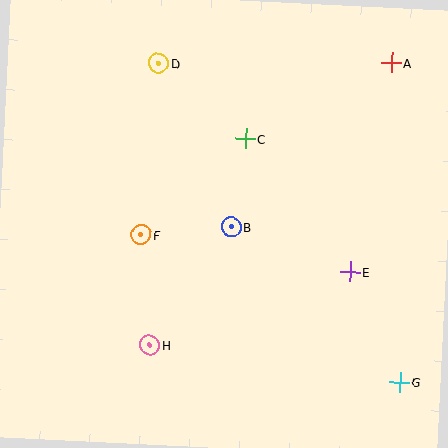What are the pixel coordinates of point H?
Point H is at (150, 345).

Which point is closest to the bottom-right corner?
Point G is closest to the bottom-right corner.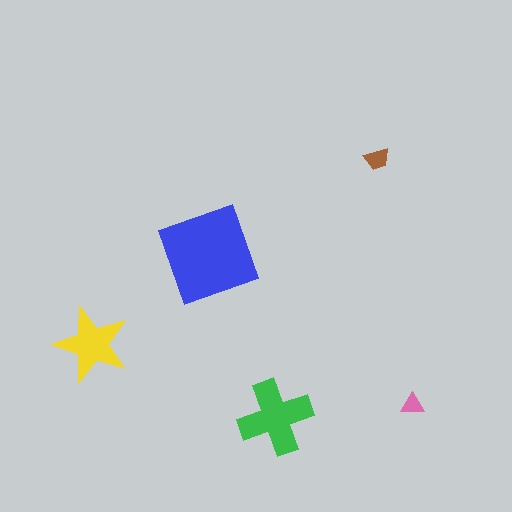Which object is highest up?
The brown trapezoid is topmost.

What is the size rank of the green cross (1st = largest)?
2nd.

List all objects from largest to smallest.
The blue diamond, the green cross, the yellow star, the brown trapezoid, the pink triangle.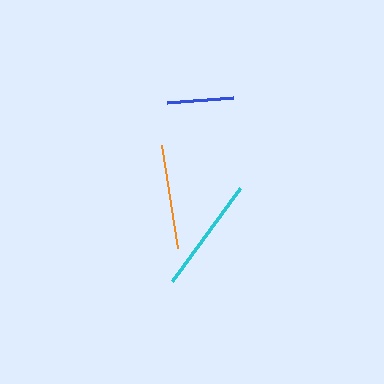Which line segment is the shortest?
The blue line is the shortest at approximately 66 pixels.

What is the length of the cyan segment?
The cyan segment is approximately 116 pixels long.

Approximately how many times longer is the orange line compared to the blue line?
The orange line is approximately 1.6 times the length of the blue line.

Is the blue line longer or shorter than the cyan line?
The cyan line is longer than the blue line.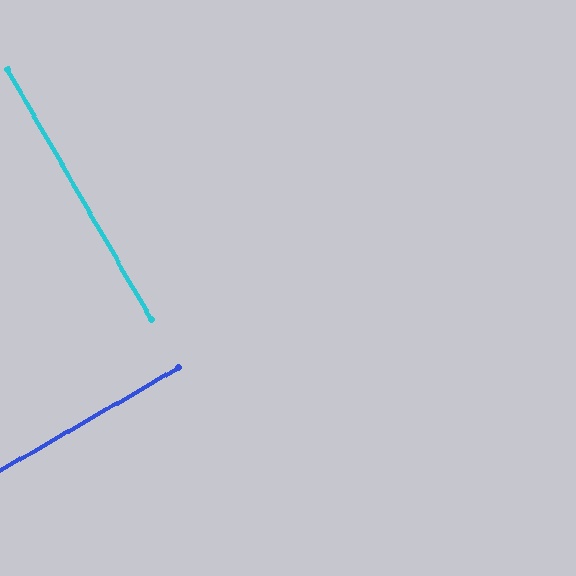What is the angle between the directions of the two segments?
Approximately 90 degrees.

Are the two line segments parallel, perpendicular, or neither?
Perpendicular — they meet at approximately 90°.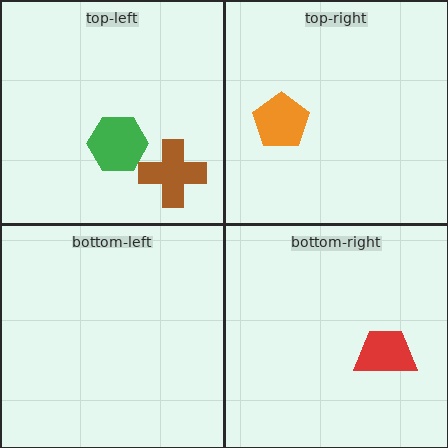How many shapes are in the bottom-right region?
1.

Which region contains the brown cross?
The top-left region.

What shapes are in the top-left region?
The brown cross, the green hexagon.